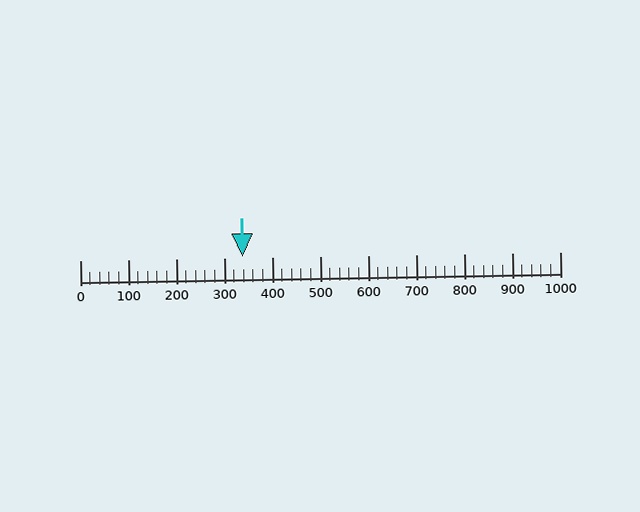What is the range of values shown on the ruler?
The ruler shows values from 0 to 1000.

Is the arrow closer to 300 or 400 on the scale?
The arrow is closer to 300.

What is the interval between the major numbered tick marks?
The major tick marks are spaced 100 units apart.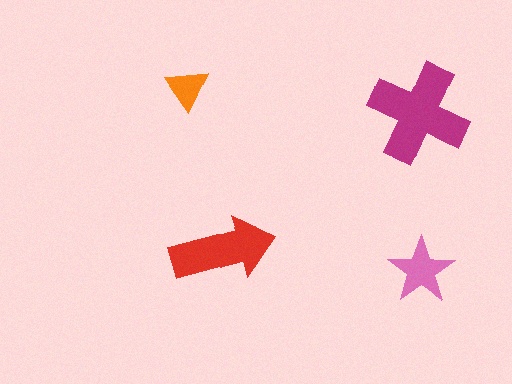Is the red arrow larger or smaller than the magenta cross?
Smaller.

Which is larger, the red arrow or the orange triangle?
The red arrow.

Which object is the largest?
The magenta cross.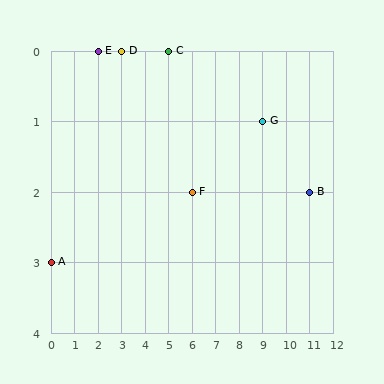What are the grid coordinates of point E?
Point E is at grid coordinates (2, 0).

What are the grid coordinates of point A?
Point A is at grid coordinates (0, 3).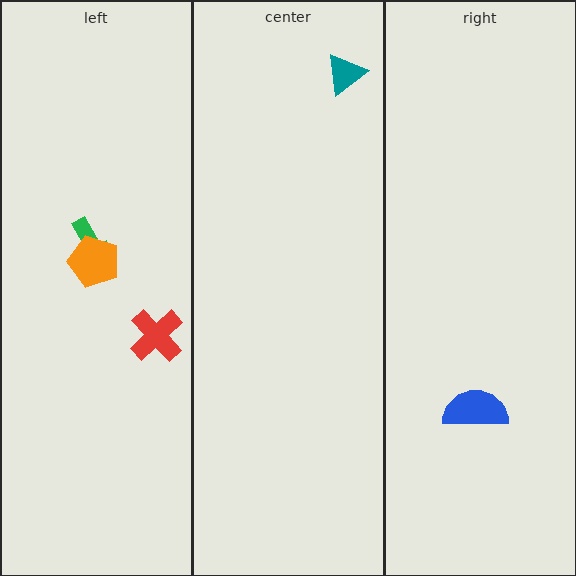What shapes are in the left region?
The green arrow, the red cross, the orange pentagon.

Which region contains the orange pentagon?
The left region.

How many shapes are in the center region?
1.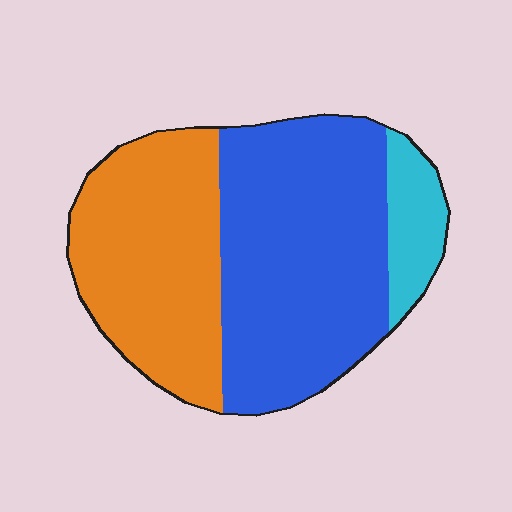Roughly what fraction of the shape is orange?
Orange covers 38% of the shape.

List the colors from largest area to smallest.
From largest to smallest: blue, orange, cyan.